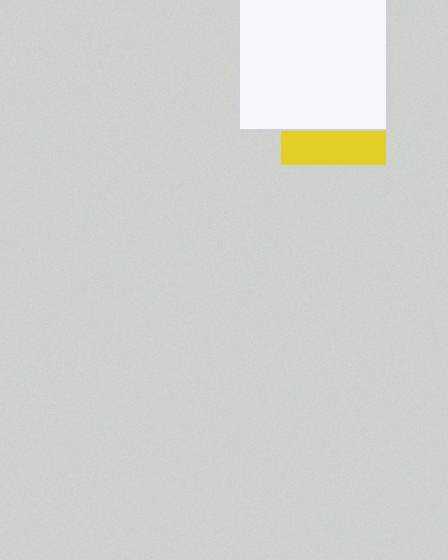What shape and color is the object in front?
The object in front is a white square.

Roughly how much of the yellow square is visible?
A small part of it is visible (roughly 32%).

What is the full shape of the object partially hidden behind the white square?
The partially hidden object is a yellow square.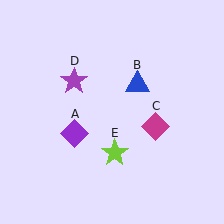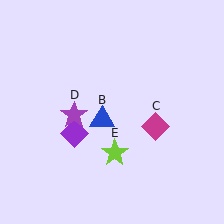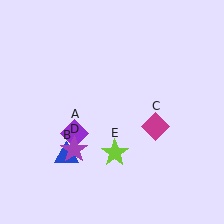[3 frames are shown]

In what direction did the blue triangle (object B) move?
The blue triangle (object B) moved down and to the left.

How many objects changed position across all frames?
2 objects changed position: blue triangle (object B), purple star (object D).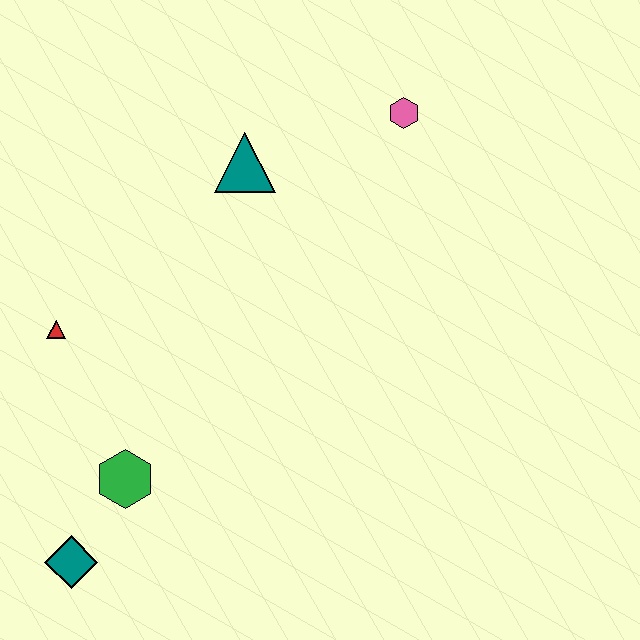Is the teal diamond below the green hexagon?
Yes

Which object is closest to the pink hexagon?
The teal triangle is closest to the pink hexagon.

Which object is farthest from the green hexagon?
The pink hexagon is farthest from the green hexagon.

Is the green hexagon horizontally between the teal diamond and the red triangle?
No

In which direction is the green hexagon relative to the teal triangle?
The green hexagon is below the teal triangle.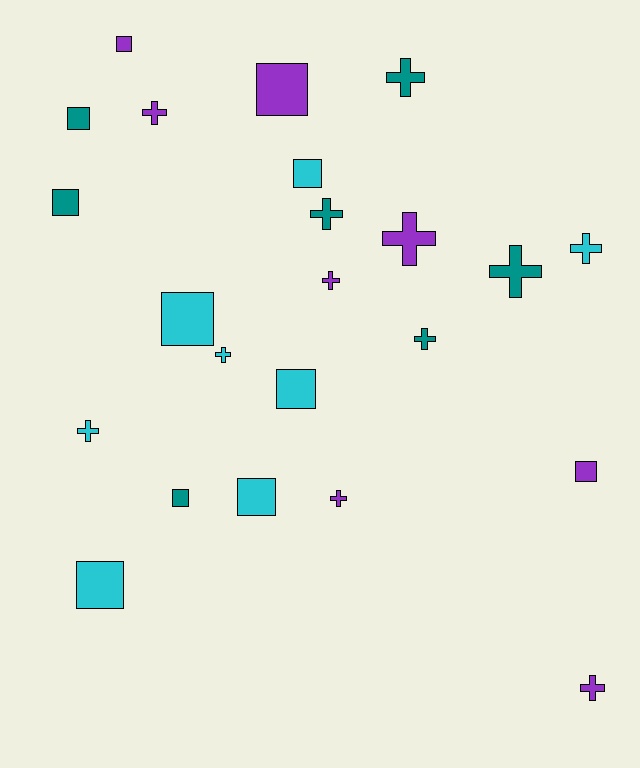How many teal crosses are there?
There are 4 teal crosses.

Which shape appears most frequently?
Cross, with 12 objects.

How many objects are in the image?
There are 23 objects.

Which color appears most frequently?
Cyan, with 8 objects.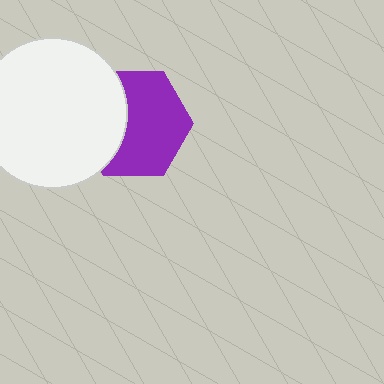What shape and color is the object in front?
The object in front is a white circle.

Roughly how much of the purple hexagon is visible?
About half of it is visible (roughly 64%).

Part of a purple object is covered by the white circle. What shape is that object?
It is a hexagon.